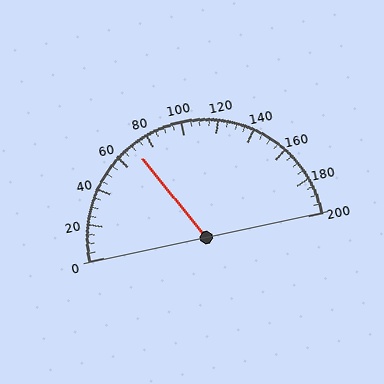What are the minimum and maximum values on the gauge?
The gauge ranges from 0 to 200.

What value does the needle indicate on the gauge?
The needle indicates approximately 70.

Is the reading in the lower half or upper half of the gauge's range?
The reading is in the lower half of the range (0 to 200).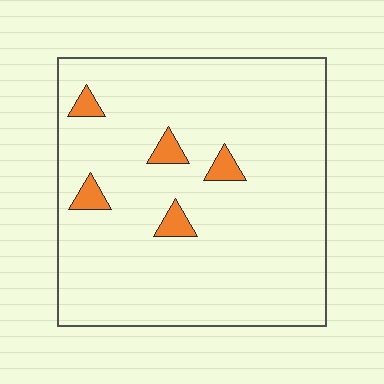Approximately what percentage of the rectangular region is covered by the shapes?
Approximately 5%.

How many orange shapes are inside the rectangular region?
5.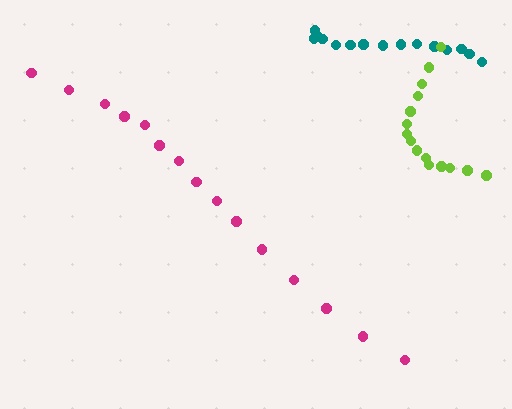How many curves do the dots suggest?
There are 3 distinct paths.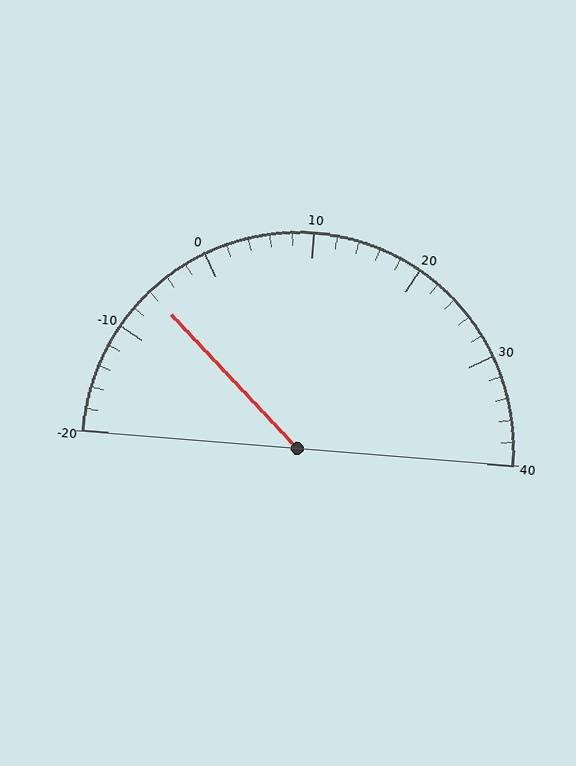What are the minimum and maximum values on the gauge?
The gauge ranges from -20 to 40.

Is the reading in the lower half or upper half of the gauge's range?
The reading is in the lower half of the range (-20 to 40).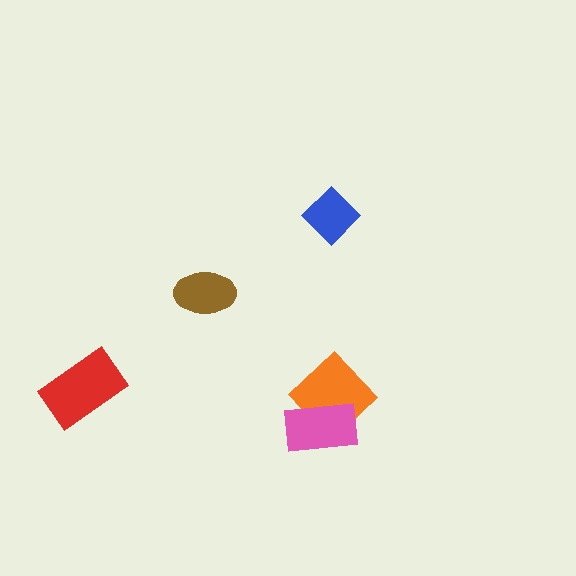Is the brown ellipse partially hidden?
No, no other shape covers it.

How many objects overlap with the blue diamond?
0 objects overlap with the blue diamond.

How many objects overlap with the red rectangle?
0 objects overlap with the red rectangle.